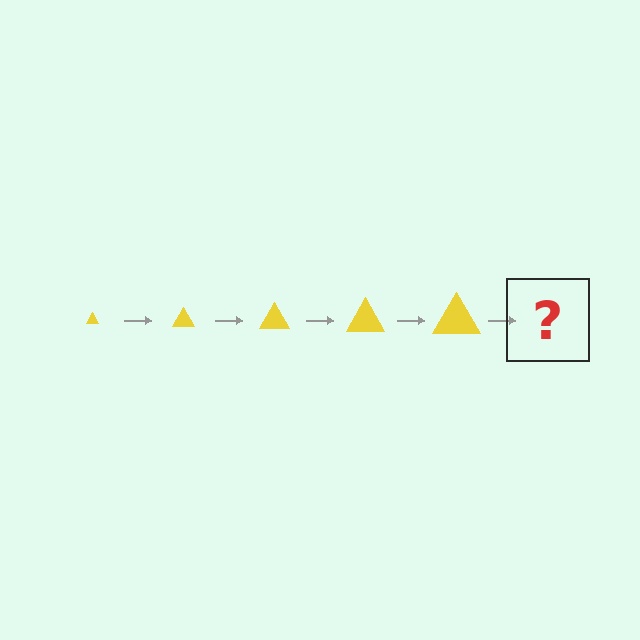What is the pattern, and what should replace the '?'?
The pattern is that the triangle gets progressively larger each step. The '?' should be a yellow triangle, larger than the previous one.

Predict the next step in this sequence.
The next step is a yellow triangle, larger than the previous one.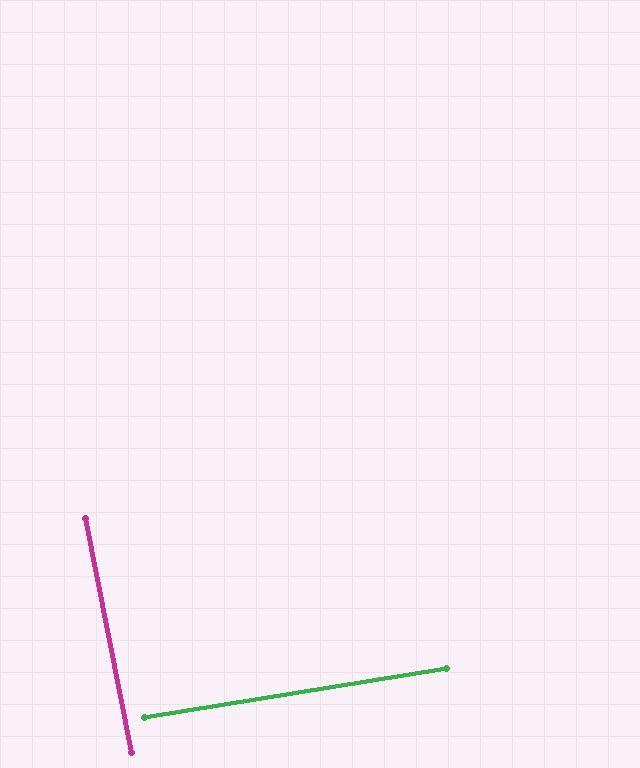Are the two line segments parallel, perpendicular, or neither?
Perpendicular — they meet at approximately 88°.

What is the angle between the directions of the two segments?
Approximately 88 degrees.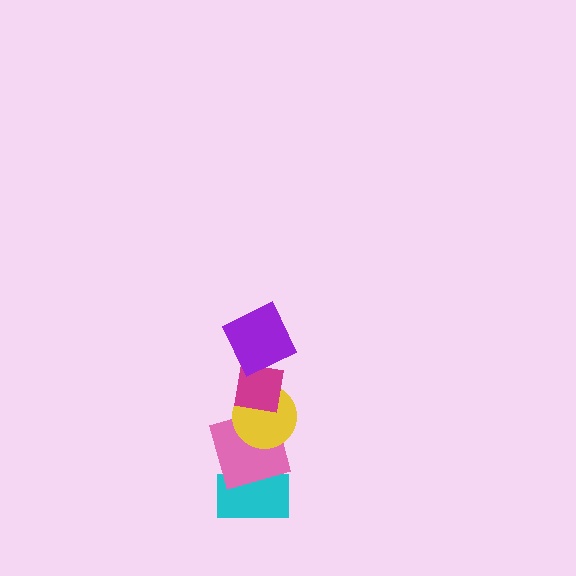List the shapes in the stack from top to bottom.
From top to bottom: the purple square, the magenta square, the yellow circle, the pink square, the cyan rectangle.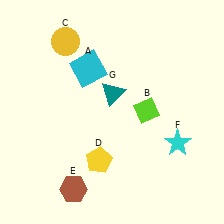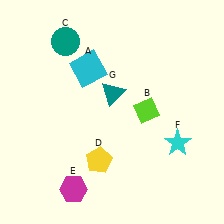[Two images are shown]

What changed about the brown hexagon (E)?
In Image 1, E is brown. In Image 2, it changed to magenta.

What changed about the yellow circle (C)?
In Image 1, C is yellow. In Image 2, it changed to teal.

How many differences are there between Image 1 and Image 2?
There are 2 differences between the two images.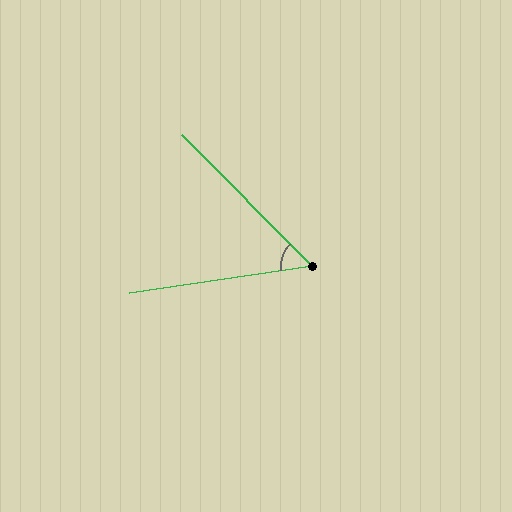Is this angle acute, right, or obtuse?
It is acute.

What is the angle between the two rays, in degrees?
Approximately 54 degrees.